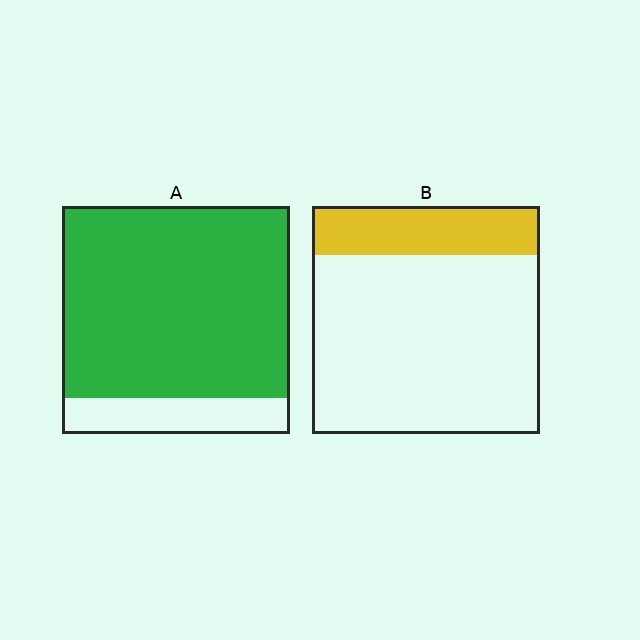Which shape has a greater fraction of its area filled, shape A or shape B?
Shape A.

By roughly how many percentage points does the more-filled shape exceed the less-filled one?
By roughly 65 percentage points (A over B).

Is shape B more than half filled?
No.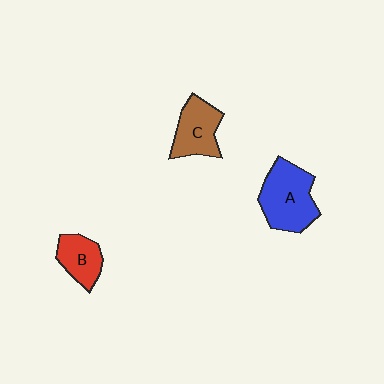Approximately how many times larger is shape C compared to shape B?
Approximately 1.3 times.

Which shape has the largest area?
Shape A (blue).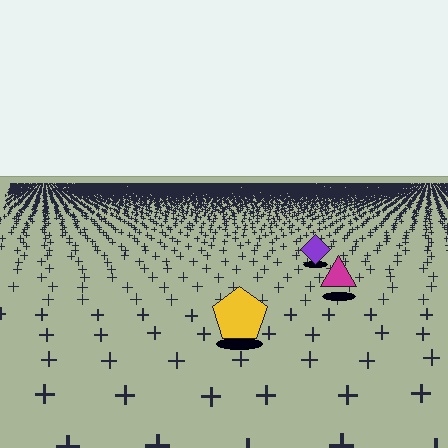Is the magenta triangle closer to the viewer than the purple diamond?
Yes. The magenta triangle is closer — you can tell from the texture gradient: the ground texture is coarser near it.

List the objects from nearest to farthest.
From nearest to farthest: the yellow pentagon, the magenta triangle, the purple diamond.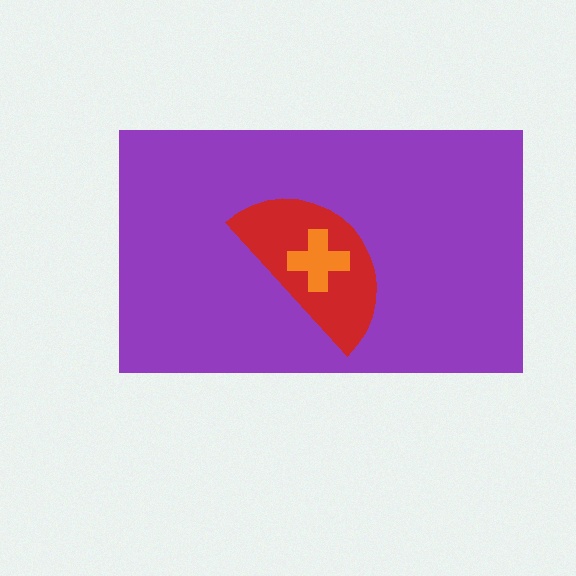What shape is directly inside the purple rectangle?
The red semicircle.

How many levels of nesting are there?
3.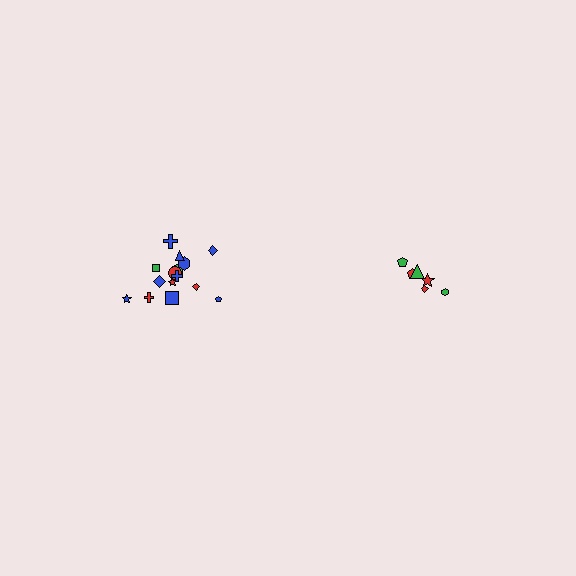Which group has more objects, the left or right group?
The left group.